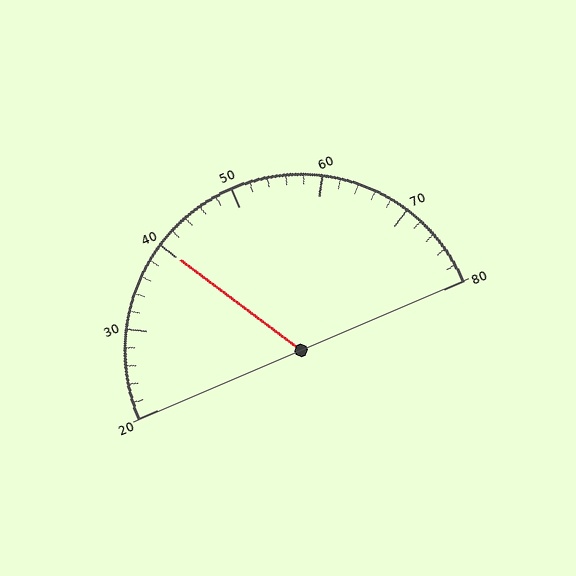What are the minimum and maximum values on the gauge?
The gauge ranges from 20 to 80.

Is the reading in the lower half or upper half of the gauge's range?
The reading is in the lower half of the range (20 to 80).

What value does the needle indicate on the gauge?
The needle indicates approximately 40.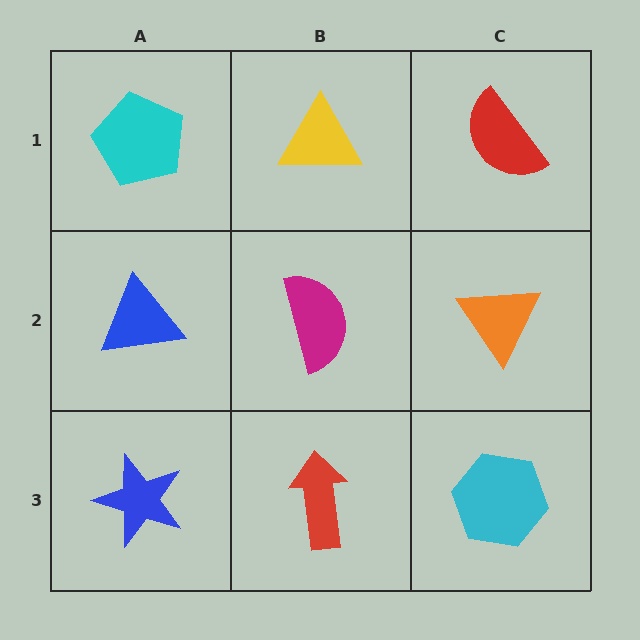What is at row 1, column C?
A red semicircle.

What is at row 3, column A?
A blue star.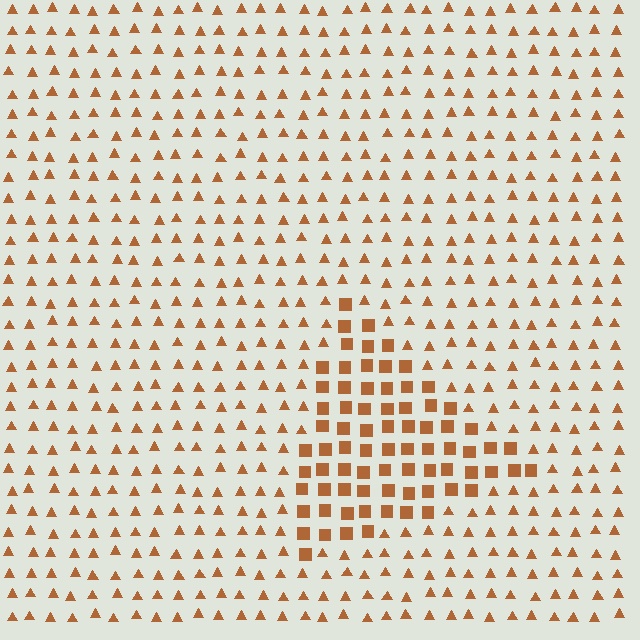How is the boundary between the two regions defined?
The boundary is defined by a change in element shape: squares inside vs. triangles outside. All elements share the same color and spacing.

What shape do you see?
I see a triangle.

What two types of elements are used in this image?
The image uses squares inside the triangle region and triangles outside it.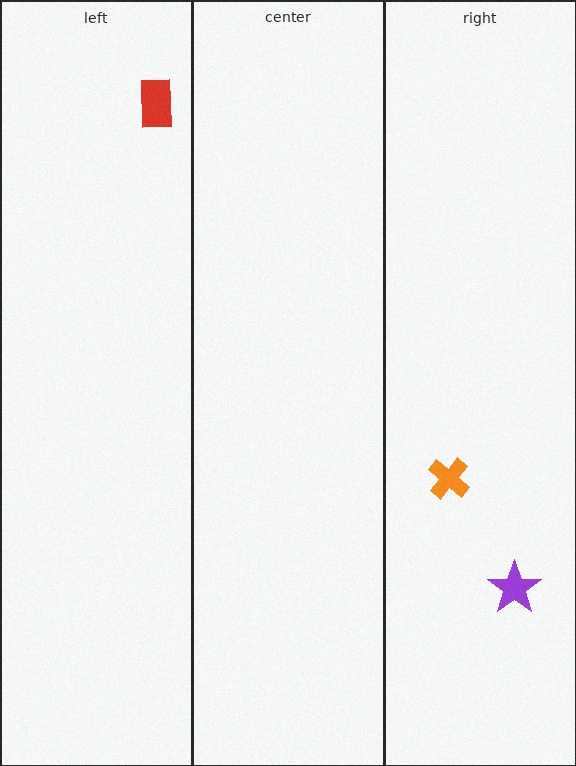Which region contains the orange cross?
The right region.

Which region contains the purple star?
The right region.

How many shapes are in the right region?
2.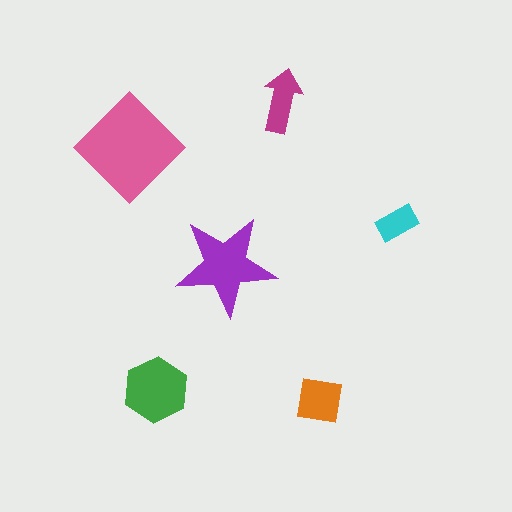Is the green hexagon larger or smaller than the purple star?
Smaller.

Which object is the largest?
The pink diamond.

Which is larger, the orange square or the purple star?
The purple star.